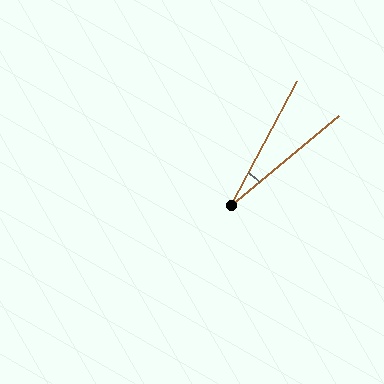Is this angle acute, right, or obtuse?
It is acute.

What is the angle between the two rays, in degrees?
Approximately 22 degrees.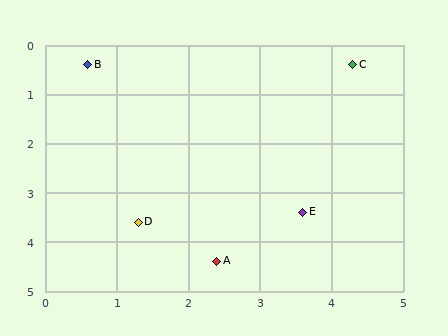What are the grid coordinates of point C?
Point C is at approximately (4.3, 0.4).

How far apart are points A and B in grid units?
Points A and B are about 4.4 grid units apart.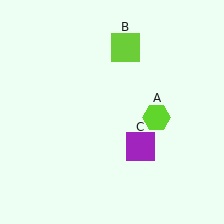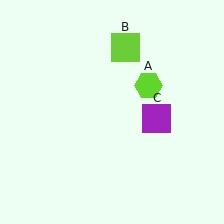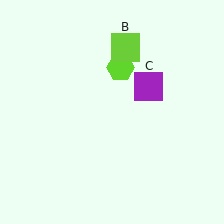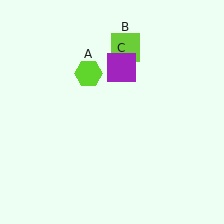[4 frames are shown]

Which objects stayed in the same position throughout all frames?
Lime square (object B) remained stationary.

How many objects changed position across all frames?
2 objects changed position: lime hexagon (object A), purple square (object C).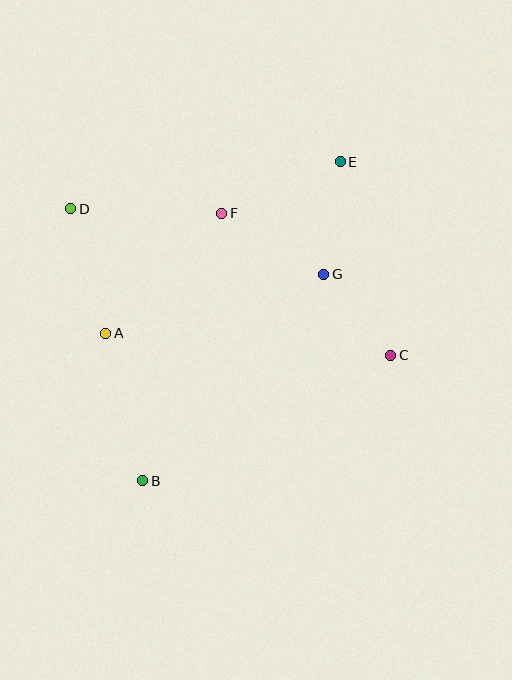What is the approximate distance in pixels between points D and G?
The distance between D and G is approximately 261 pixels.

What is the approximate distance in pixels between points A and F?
The distance between A and F is approximately 167 pixels.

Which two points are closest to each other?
Points C and G are closest to each other.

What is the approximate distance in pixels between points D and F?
The distance between D and F is approximately 151 pixels.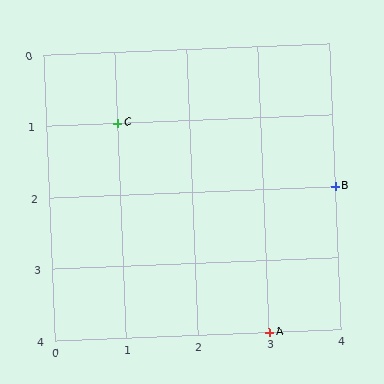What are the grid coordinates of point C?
Point C is at grid coordinates (1, 1).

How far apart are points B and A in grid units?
Points B and A are 1 column and 2 rows apart (about 2.2 grid units diagonally).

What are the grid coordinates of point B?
Point B is at grid coordinates (4, 2).